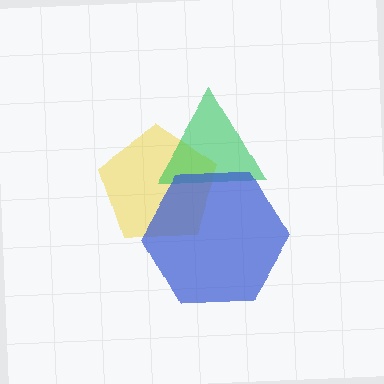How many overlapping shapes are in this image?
There are 3 overlapping shapes in the image.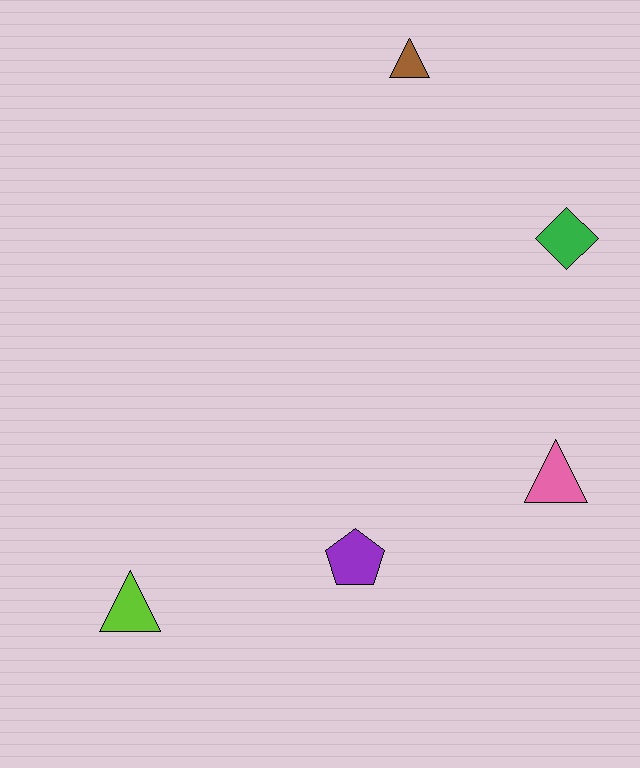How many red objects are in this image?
There are no red objects.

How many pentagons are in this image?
There is 1 pentagon.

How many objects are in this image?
There are 5 objects.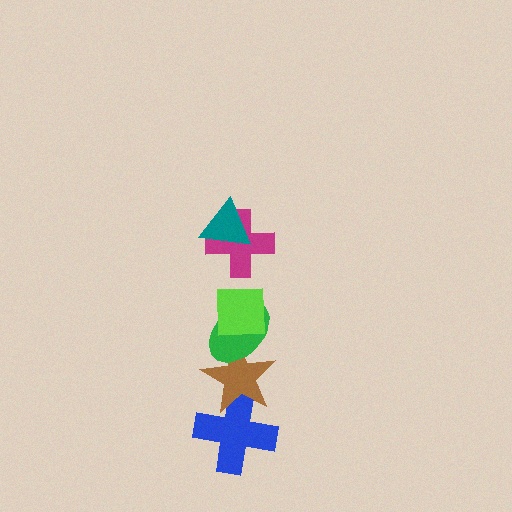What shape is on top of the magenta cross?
The teal triangle is on top of the magenta cross.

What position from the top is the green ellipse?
The green ellipse is 4th from the top.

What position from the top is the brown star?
The brown star is 5th from the top.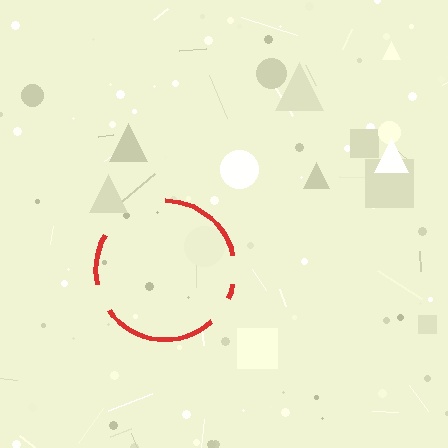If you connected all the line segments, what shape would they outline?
They would outline a circle.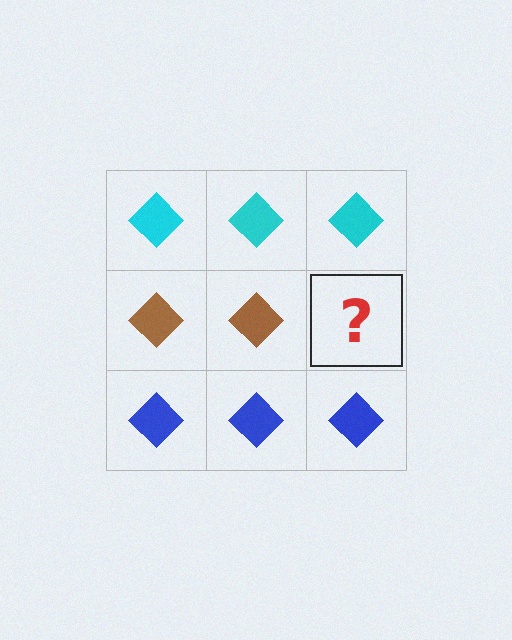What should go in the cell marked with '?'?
The missing cell should contain a brown diamond.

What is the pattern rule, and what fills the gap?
The rule is that each row has a consistent color. The gap should be filled with a brown diamond.